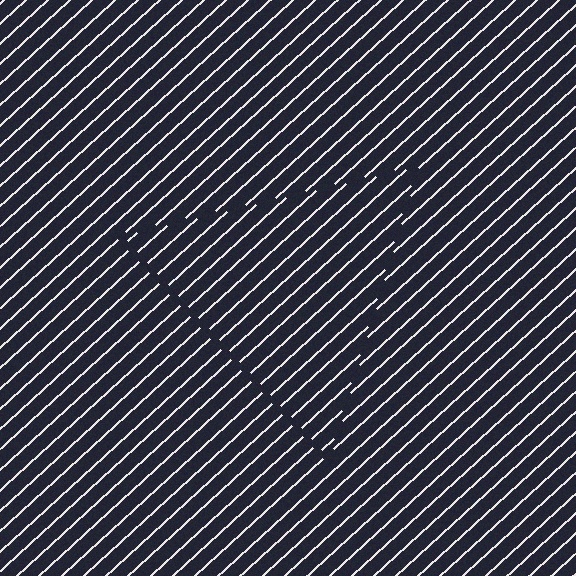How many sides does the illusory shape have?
3 sides — the line-ends trace a triangle.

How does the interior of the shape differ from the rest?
The interior of the shape contains the same grating, shifted by half a period — the contour is defined by the phase discontinuity where line-ends from the inner and outer gratings abut.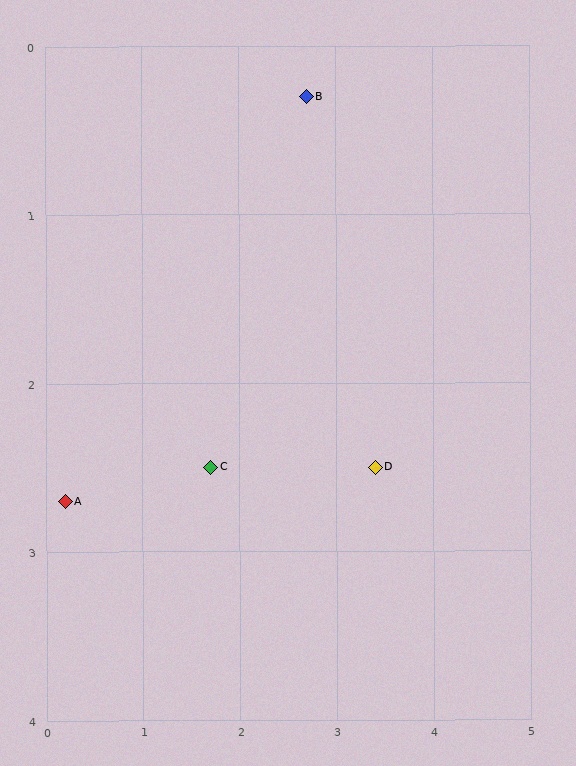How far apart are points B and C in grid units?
Points B and C are about 2.4 grid units apart.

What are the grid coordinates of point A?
Point A is at approximately (0.2, 2.7).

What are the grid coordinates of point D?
Point D is at approximately (3.4, 2.5).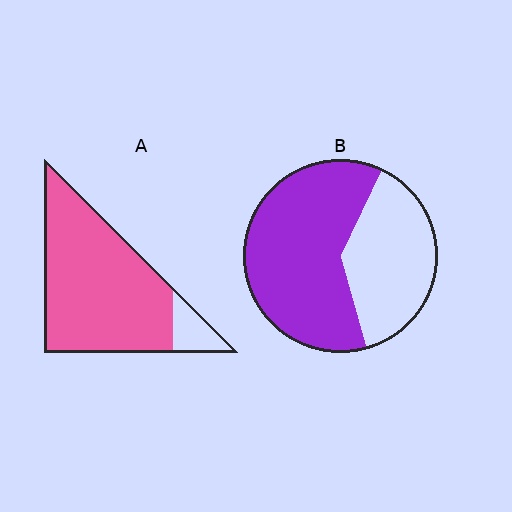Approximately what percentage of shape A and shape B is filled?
A is approximately 90% and B is approximately 60%.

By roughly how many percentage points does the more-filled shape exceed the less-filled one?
By roughly 25 percentage points (A over B).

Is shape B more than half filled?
Yes.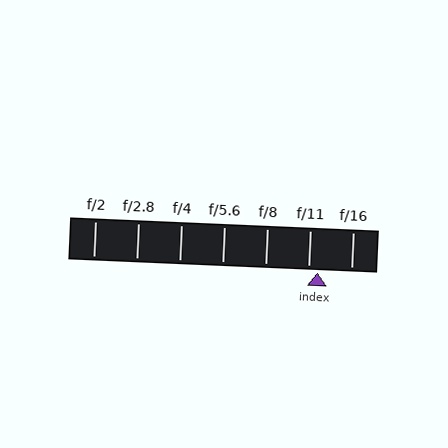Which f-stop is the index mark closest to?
The index mark is closest to f/11.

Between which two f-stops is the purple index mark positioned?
The index mark is between f/11 and f/16.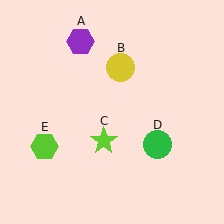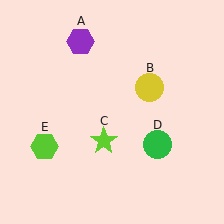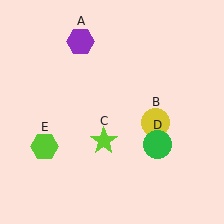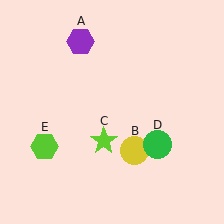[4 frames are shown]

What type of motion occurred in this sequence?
The yellow circle (object B) rotated clockwise around the center of the scene.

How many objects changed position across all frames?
1 object changed position: yellow circle (object B).